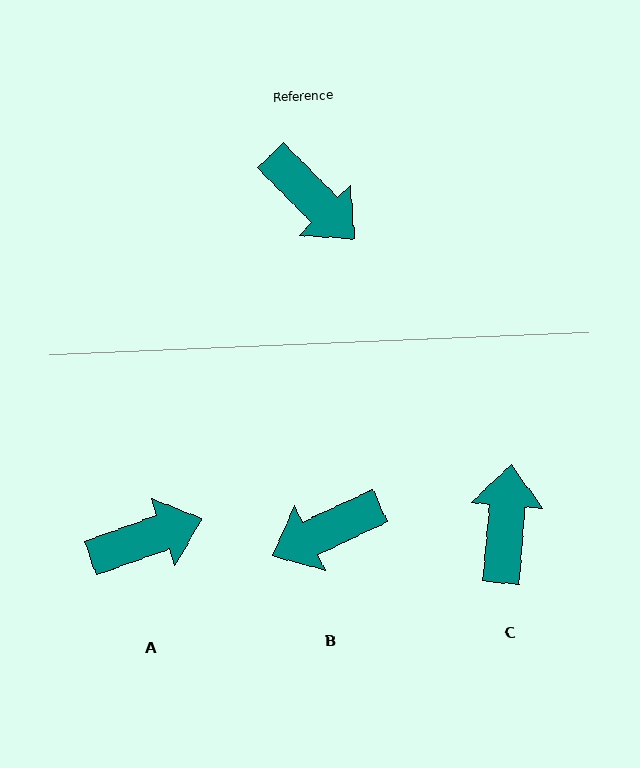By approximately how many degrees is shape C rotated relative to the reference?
Approximately 130 degrees counter-clockwise.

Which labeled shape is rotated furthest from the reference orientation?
C, about 130 degrees away.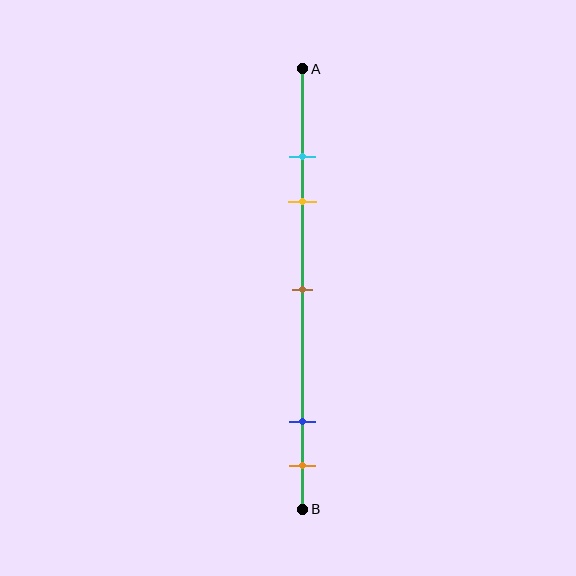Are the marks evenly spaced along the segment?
No, the marks are not evenly spaced.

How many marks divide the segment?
There are 5 marks dividing the segment.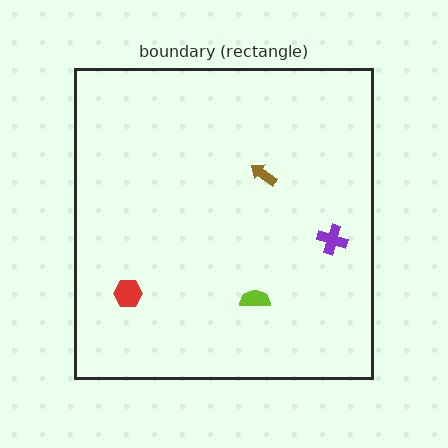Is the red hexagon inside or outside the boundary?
Inside.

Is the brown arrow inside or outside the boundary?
Inside.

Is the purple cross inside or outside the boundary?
Inside.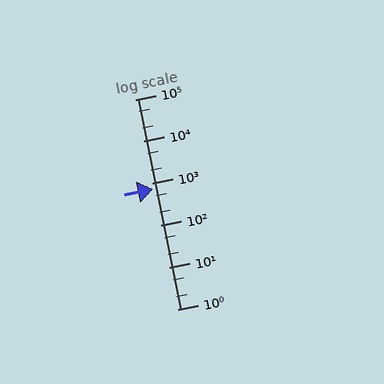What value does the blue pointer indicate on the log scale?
The pointer indicates approximately 730.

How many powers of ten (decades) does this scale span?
The scale spans 5 decades, from 1 to 100000.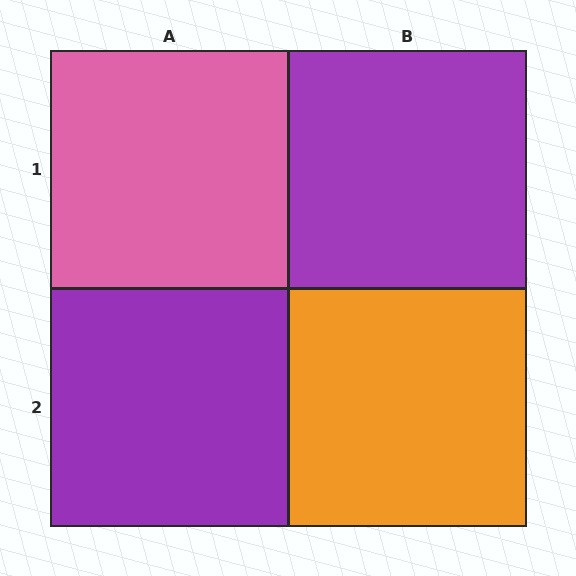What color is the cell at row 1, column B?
Purple.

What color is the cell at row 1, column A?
Pink.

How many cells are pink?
1 cell is pink.